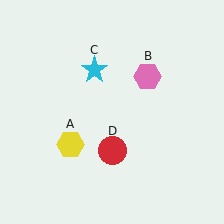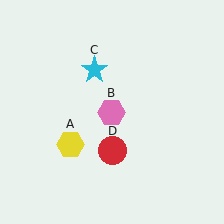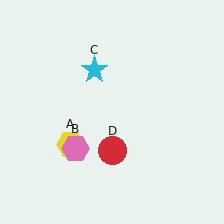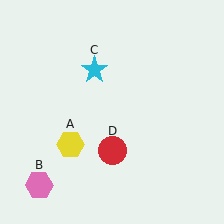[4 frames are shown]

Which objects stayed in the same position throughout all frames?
Yellow hexagon (object A) and cyan star (object C) and red circle (object D) remained stationary.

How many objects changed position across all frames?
1 object changed position: pink hexagon (object B).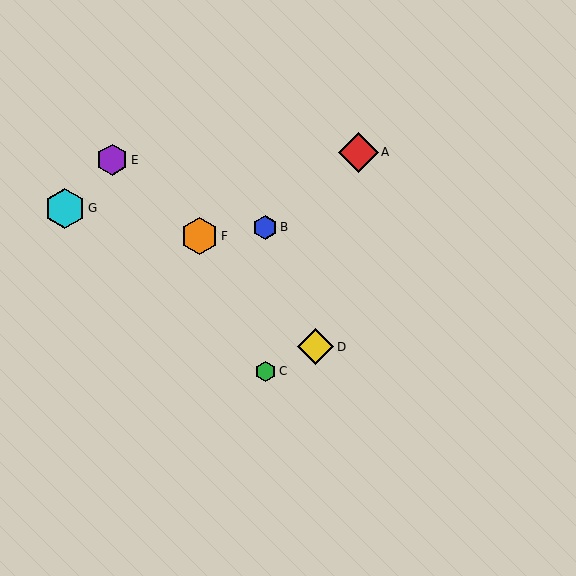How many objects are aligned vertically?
2 objects (B, C) are aligned vertically.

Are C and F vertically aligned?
No, C is at x≈265 and F is at x≈200.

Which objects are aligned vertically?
Objects B, C are aligned vertically.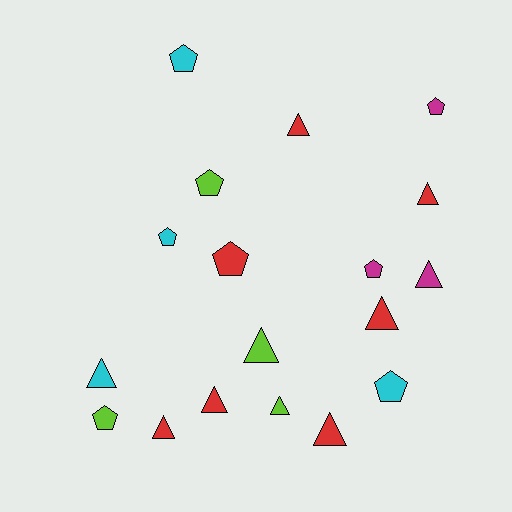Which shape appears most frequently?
Triangle, with 10 objects.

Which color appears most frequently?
Red, with 7 objects.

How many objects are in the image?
There are 18 objects.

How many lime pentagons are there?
There are 2 lime pentagons.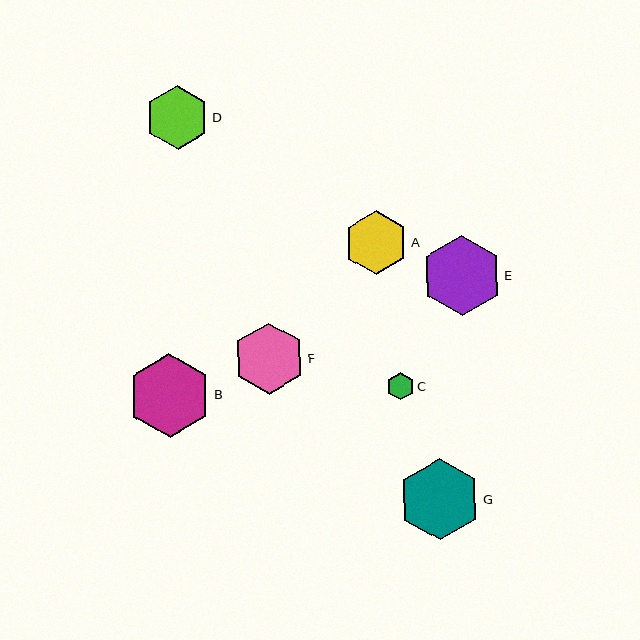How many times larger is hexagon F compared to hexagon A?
Hexagon F is approximately 1.1 times the size of hexagon A.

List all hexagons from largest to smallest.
From largest to smallest: B, G, E, F, A, D, C.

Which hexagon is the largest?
Hexagon B is the largest with a size of approximately 83 pixels.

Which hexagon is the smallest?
Hexagon C is the smallest with a size of approximately 27 pixels.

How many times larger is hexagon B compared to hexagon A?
Hexagon B is approximately 1.3 times the size of hexagon A.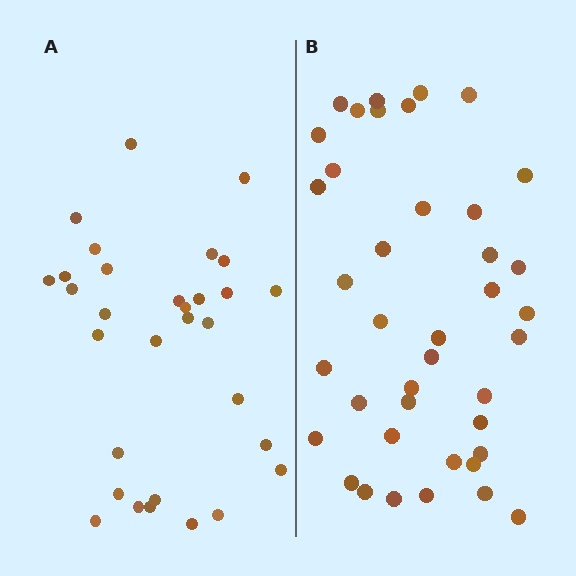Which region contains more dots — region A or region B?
Region B (the right region) has more dots.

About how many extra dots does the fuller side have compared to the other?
Region B has roughly 8 or so more dots than region A.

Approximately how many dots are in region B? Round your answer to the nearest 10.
About 40 dots.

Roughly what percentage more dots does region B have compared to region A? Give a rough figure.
About 30% more.